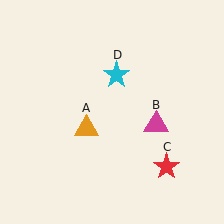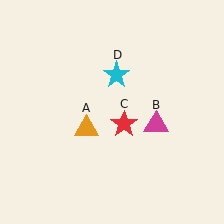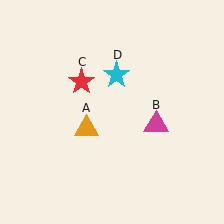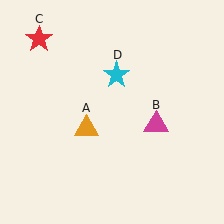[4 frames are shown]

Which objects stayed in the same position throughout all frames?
Orange triangle (object A) and magenta triangle (object B) and cyan star (object D) remained stationary.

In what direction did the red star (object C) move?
The red star (object C) moved up and to the left.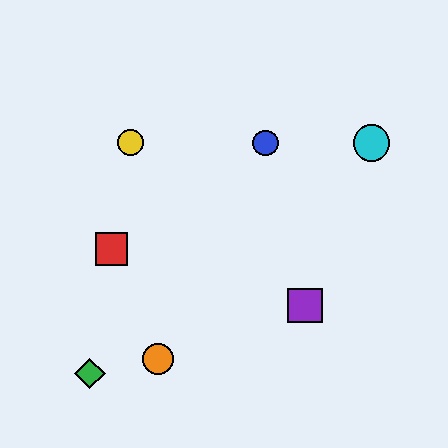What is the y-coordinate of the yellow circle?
The yellow circle is at y≈143.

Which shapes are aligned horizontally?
The blue circle, the yellow circle, the cyan circle are aligned horizontally.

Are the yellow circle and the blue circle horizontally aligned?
Yes, both are at y≈143.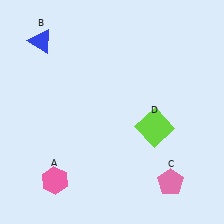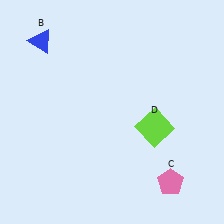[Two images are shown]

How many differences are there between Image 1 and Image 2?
There is 1 difference between the two images.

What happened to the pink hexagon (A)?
The pink hexagon (A) was removed in Image 2. It was in the bottom-left area of Image 1.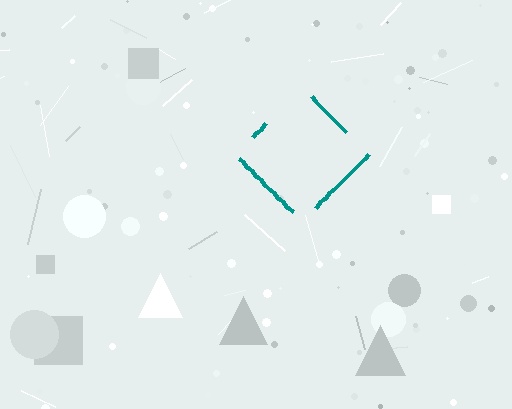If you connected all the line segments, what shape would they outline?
They would outline a diamond.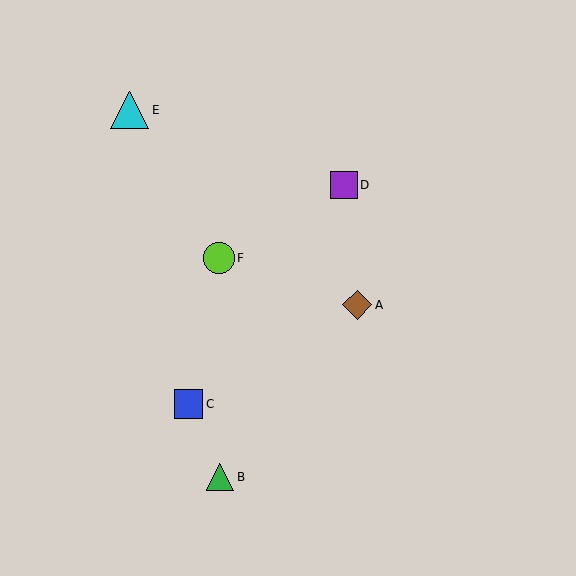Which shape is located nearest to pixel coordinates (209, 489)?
The green triangle (labeled B) at (220, 477) is nearest to that location.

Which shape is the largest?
The cyan triangle (labeled E) is the largest.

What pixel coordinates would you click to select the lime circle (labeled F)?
Click at (219, 258) to select the lime circle F.